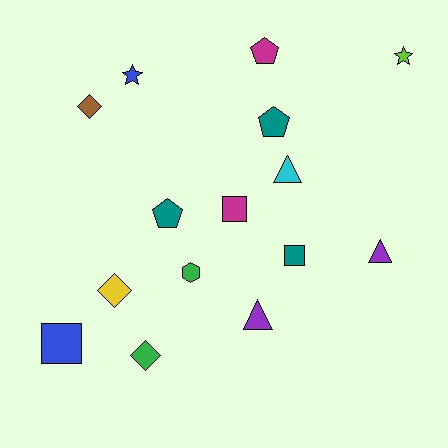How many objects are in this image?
There are 15 objects.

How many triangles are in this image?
There are 3 triangles.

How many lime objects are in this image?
There is 1 lime object.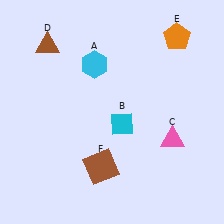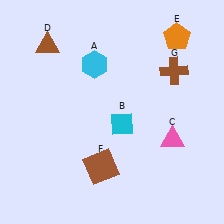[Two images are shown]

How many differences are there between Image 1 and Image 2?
There is 1 difference between the two images.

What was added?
A brown cross (G) was added in Image 2.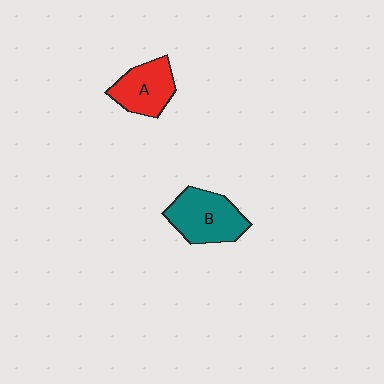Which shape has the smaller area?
Shape A (red).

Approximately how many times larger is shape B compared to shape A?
Approximately 1.2 times.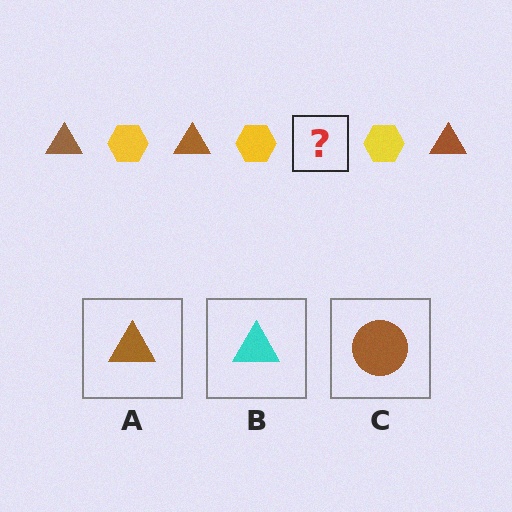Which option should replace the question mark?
Option A.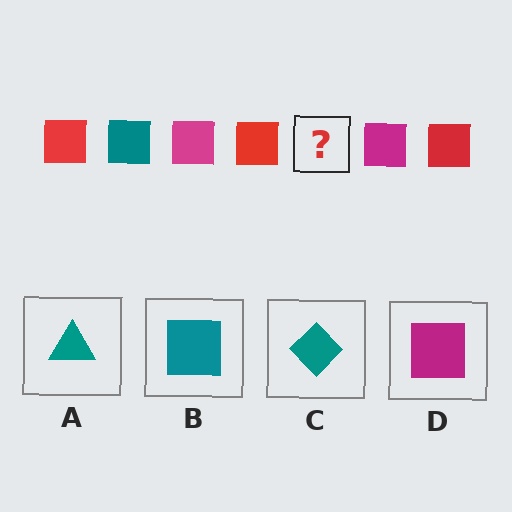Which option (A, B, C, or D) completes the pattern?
B.